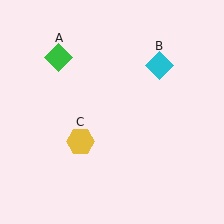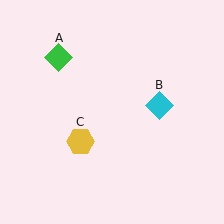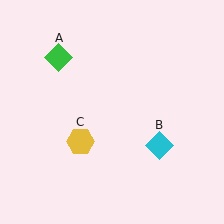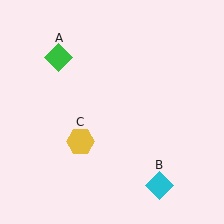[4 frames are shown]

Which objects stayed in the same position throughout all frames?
Green diamond (object A) and yellow hexagon (object C) remained stationary.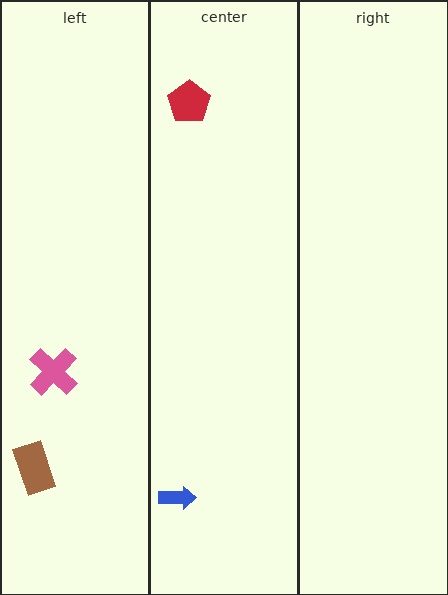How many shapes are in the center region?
2.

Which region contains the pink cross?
The left region.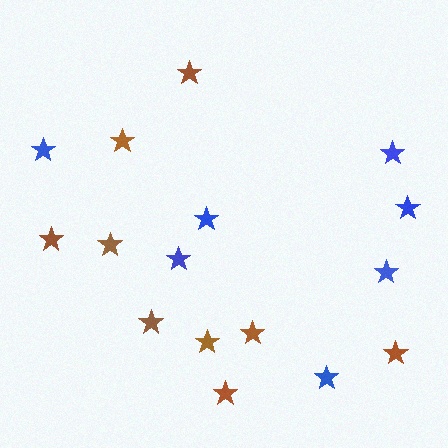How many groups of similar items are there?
There are 2 groups: one group of blue stars (7) and one group of brown stars (9).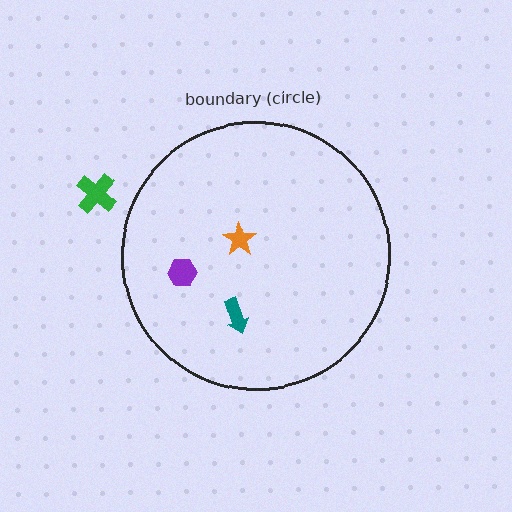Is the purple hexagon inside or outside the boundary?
Inside.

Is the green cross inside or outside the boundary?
Outside.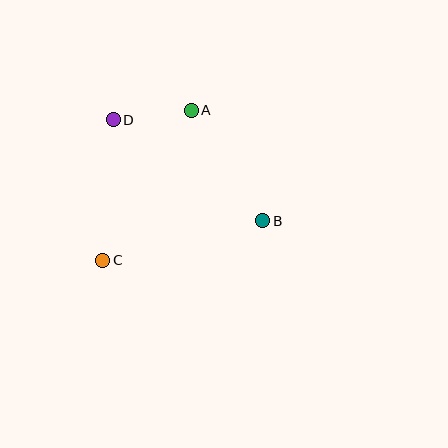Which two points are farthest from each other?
Points B and D are farthest from each other.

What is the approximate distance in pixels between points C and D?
The distance between C and D is approximately 141 pixels.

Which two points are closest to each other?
Points A and D are closest to each other.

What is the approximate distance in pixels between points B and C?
The distance between B and C is approximately 165 pixels.